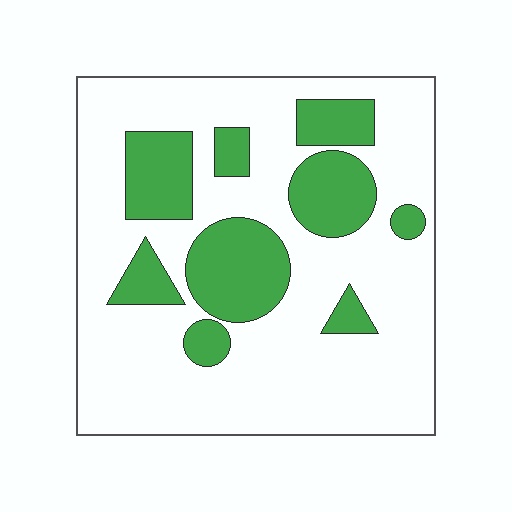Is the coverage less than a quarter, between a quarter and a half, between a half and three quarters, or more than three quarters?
Between a quarter and a half.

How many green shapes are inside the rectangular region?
9.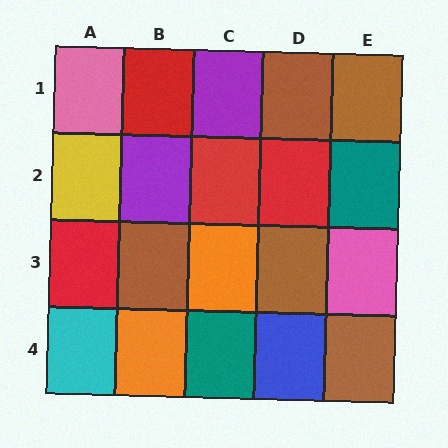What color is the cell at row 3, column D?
Brown.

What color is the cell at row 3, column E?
Pink.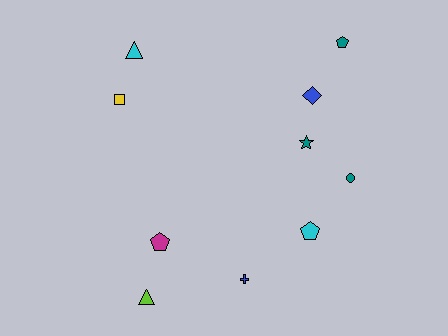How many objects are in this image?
There are 10 objects.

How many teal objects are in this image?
There are 3 teal objects.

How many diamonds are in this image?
There is 1 diamond.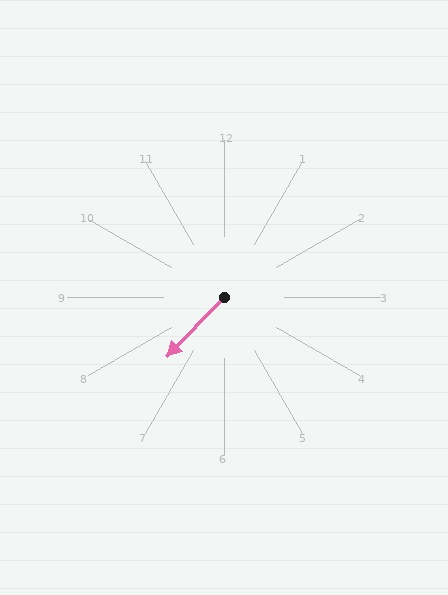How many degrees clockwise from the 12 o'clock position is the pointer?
Approximately 224 degrees.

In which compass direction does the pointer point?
Southwest.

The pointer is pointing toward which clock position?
Roughly 7 o'clock.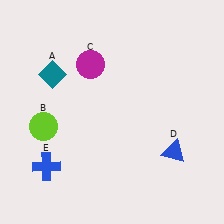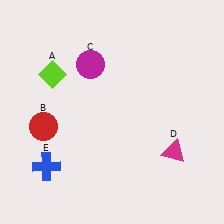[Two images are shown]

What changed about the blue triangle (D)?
In Image 1, D is blue. In Image 2, it changed to magenta.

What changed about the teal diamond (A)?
In Image 1, A is teal. In Image 2, it changed to lime.